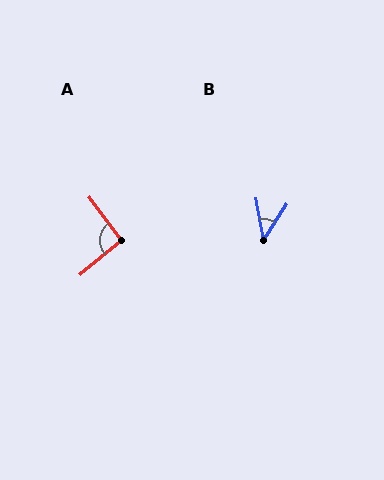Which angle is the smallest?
B, at approximately 43 degrees.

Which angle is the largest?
A, at approximately 93 degrees.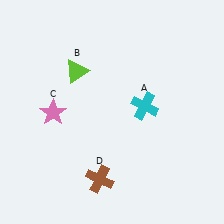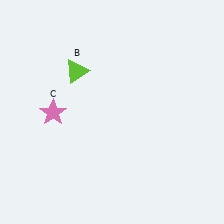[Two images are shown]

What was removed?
The cyan cross (A), the brown cross (D) were removed in Image 2.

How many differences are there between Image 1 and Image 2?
There are 2 differences between the two images.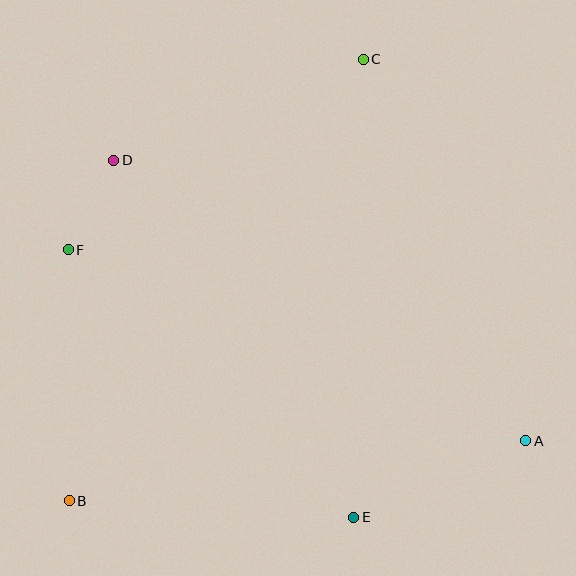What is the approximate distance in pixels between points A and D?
The distance between A and D is approximately 498 pixels.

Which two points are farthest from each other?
Points B and C are farthest from each other.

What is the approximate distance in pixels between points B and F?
The distance between B and F is approximately 251 pixels.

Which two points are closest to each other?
Points D and F are closest to each other.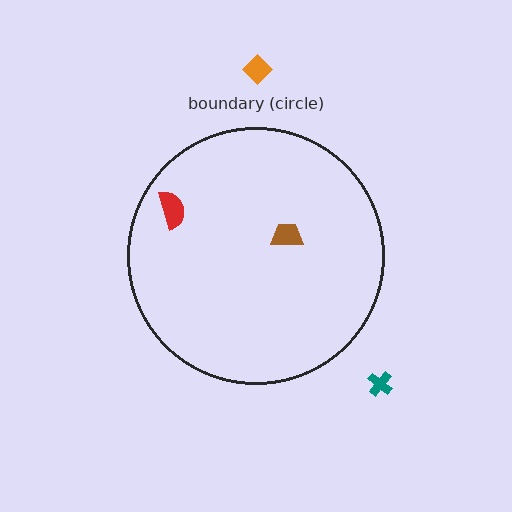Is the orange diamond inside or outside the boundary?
Outside.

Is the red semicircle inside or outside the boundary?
Inside.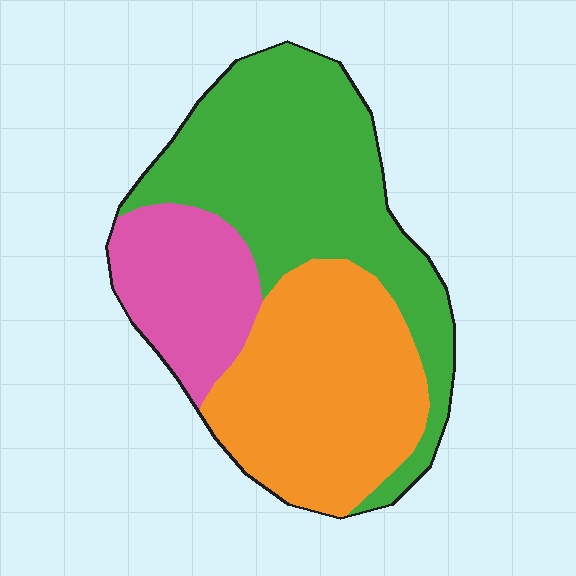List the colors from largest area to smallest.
From largest to smallest: green, orange, pink.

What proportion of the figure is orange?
Orange takes up about three eighths (3/8) of the figure.